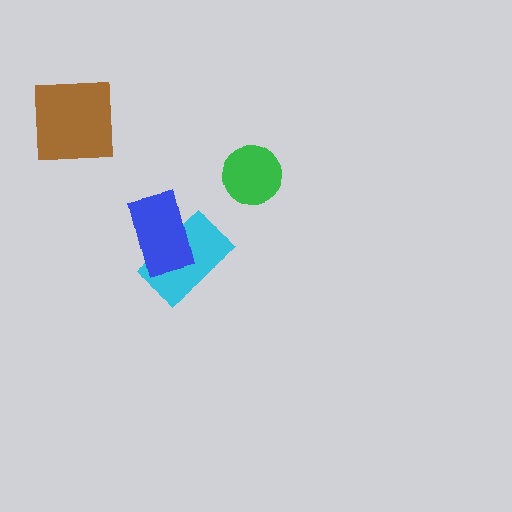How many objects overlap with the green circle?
0 objects overlap with the green circle.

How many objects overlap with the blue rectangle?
1 object overlaps with the blue rectangle.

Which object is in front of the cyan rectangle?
The blue rectangle is in front of the cyan rectangle.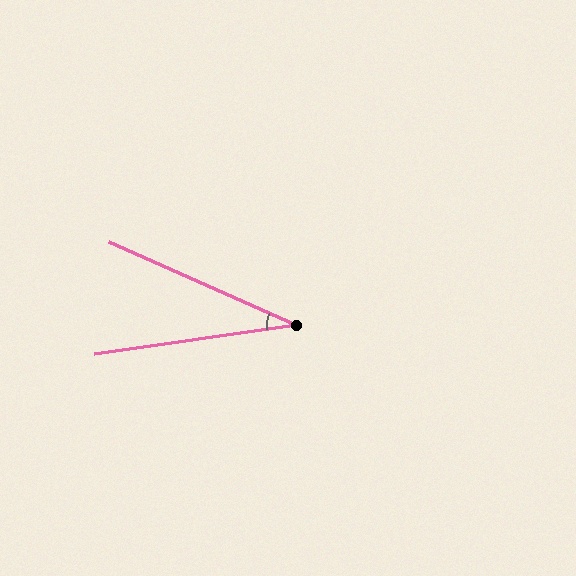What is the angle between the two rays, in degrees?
Approximately 32 degrees.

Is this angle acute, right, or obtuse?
It is acute.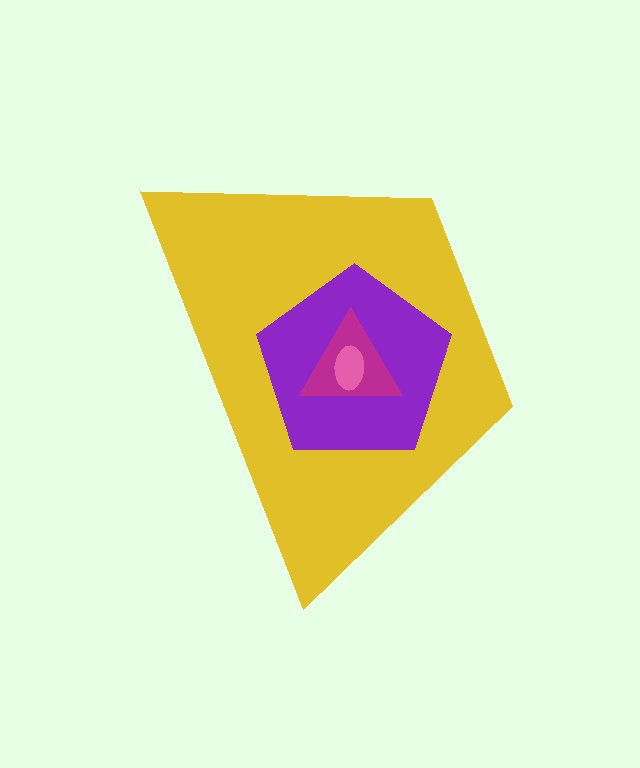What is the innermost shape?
The pink ellipse.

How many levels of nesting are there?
4.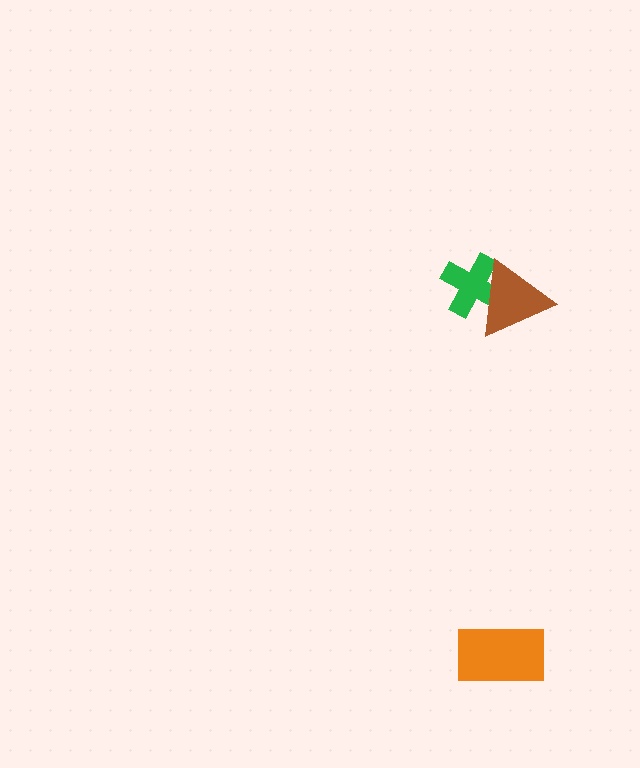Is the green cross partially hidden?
Yes, it is partially covered by another shape.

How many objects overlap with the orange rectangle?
0 objects overlap with the orange rectangle.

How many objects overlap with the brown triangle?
1 object overlaps with the brown triangle.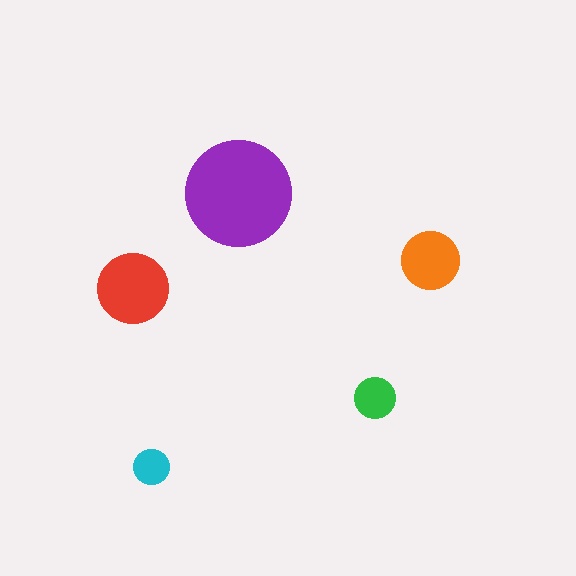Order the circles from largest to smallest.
the purple one, the red one, the orange one, the green one, the cyan one.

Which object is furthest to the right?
The orange circle is rightmost.